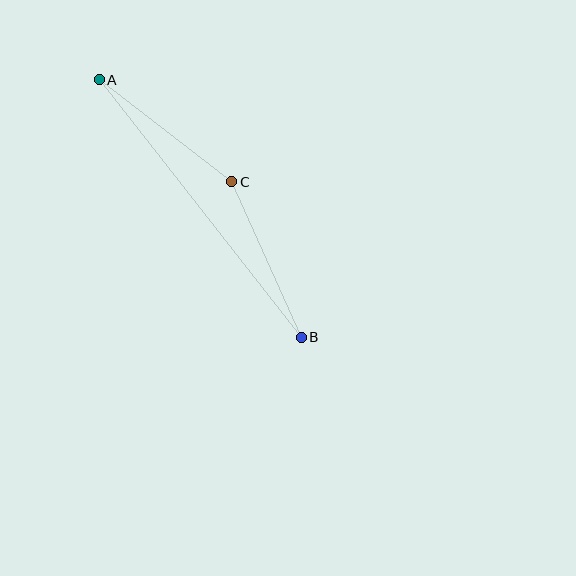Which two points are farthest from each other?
Points A and B are farthest from each other.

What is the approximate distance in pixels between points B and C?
The distance between B and C is approximately 171 pixels.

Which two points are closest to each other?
Points A and C are closest to each other.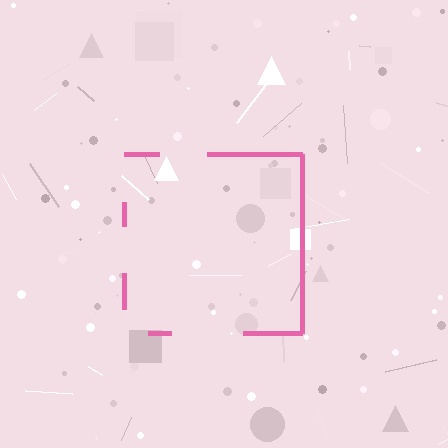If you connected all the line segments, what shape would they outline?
They would outline a square.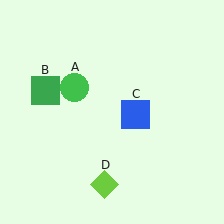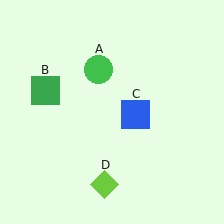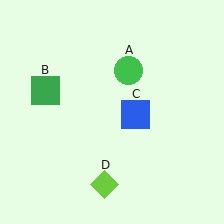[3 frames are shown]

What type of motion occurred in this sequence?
The green circle (object A) rotated clockwise around the center of the scene.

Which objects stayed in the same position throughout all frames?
Green square (object B) and blue square (object C) and lime diamond (object D) remained stationary.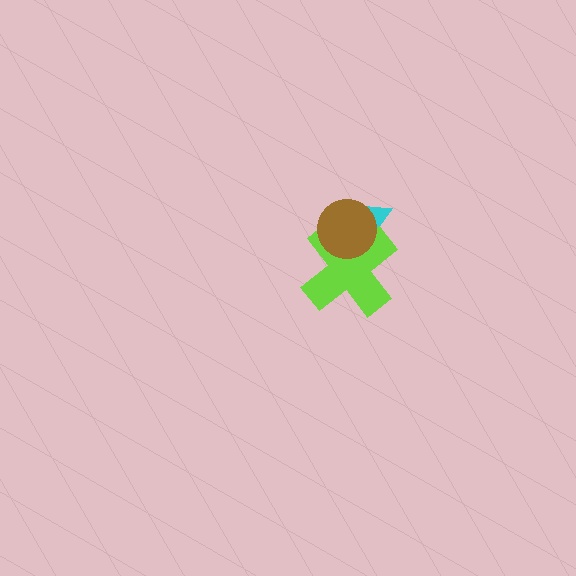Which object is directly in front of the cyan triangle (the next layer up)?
The lime cross is directly in front of the cyan triangle.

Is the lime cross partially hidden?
Yes, it is partially covered by another shape.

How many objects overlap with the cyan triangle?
2 objects overlap with the cyan triangle.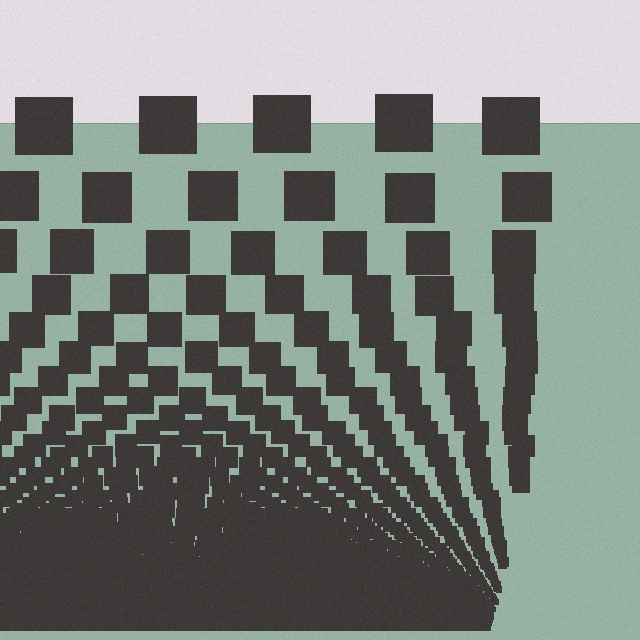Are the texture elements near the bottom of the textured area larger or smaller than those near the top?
Smaller. The gradient is inverted — elements near the bottom are smaller and denser.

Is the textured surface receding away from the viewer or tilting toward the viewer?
The surface appears to tilt toward the viewer. Texture elements get larger and sparser toward the top.